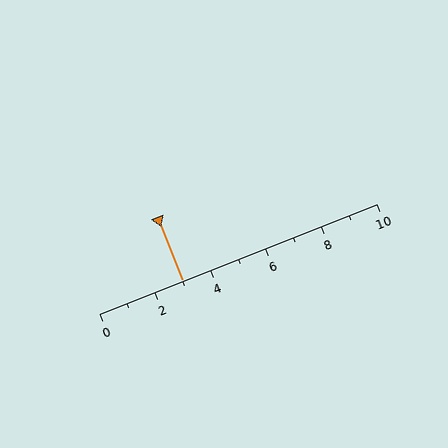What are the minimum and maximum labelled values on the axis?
The axis runs from 0 to 10.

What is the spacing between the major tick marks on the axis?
The major ticks are spaced 2 apart.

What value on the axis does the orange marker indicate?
The marker indicates approximately 3.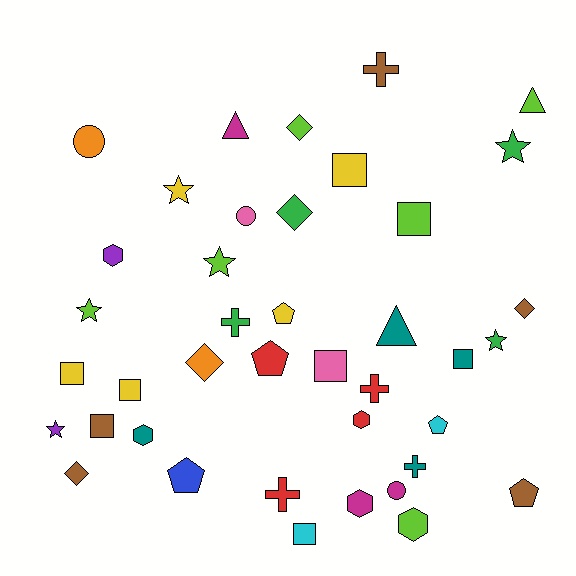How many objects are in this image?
There are 40 objects.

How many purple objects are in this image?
There are 2 purple objects.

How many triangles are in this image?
There are 3 triangles.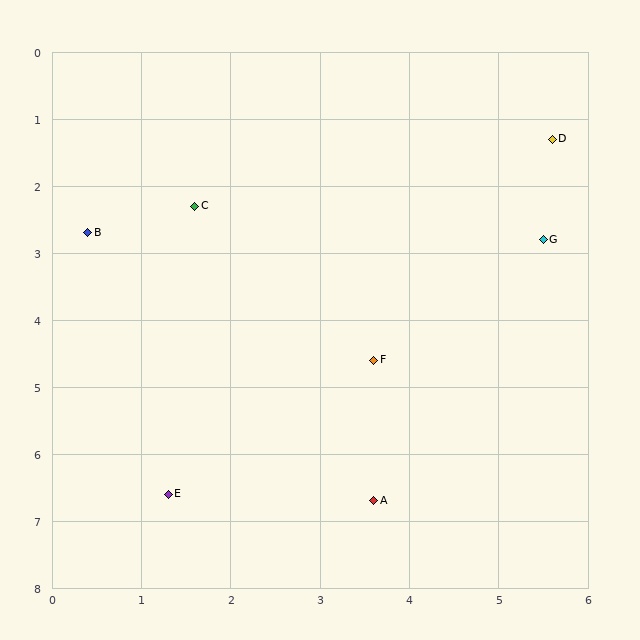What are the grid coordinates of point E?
Point E is at approximately (1.3, 6.6).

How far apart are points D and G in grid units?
Points D and G are about 1.5 grid units apart.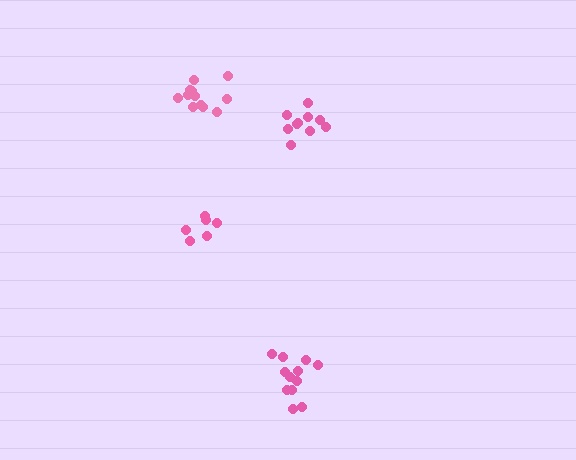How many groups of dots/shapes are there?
There are 4 groups.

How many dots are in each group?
Group 1: 6 dots, Group 2: 12 dots, Group 3: 10 dots, Group 4: 12 dots (40 total).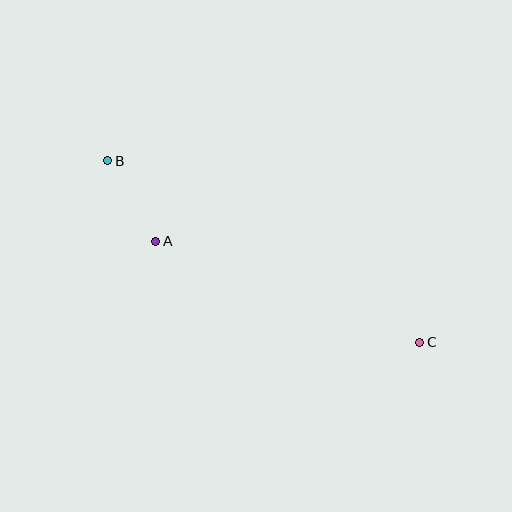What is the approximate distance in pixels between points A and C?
The distance between A and C is approximately 283 pixels.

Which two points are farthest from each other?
Points B and C are farthest from each other.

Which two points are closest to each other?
Points A and B are closest to each other.